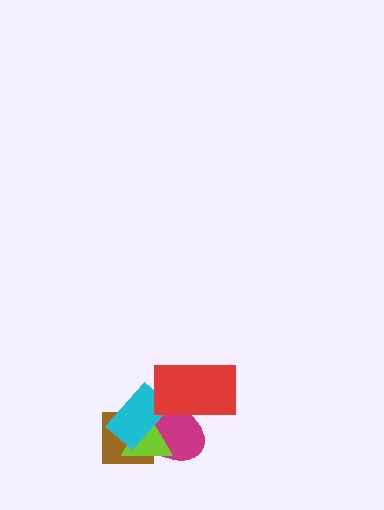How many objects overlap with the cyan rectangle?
4 objects overlap with the cyan rectangle.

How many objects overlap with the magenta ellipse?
4 objects overlap with the magenta ellipse.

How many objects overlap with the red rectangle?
2 objects overlap with the red rectangle.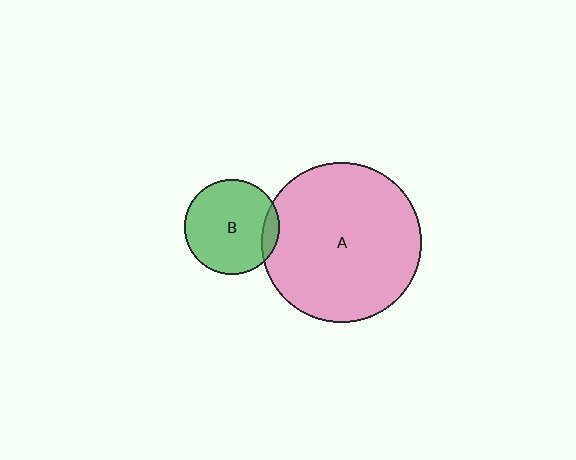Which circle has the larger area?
Circle A (pink).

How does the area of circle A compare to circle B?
Approximately 2.8 times.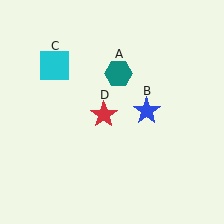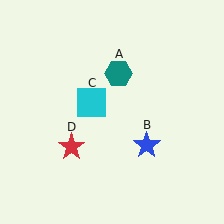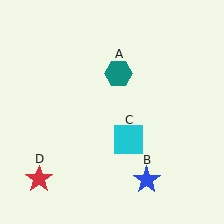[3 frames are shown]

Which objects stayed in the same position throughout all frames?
Teal hexagon (object A) remained stationary.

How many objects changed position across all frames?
3 objects changed position: blue star (object B), cyan square (object C), red star (object D).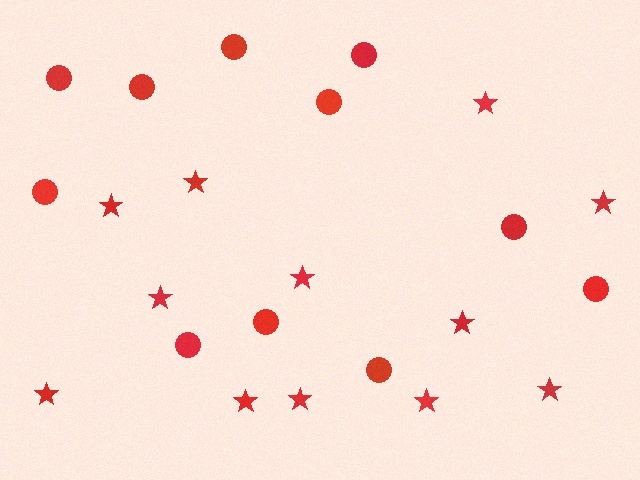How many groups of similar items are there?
There are 2 groups: one group of circles (11) and one group of stars (12).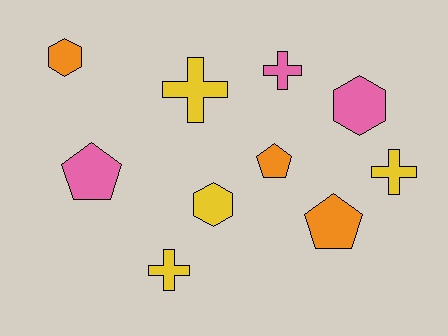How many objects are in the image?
There are 10 objects.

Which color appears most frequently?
Yellow, with 4 objects.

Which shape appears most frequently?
Cross, with 4 objects.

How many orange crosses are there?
There are no orange crosses.